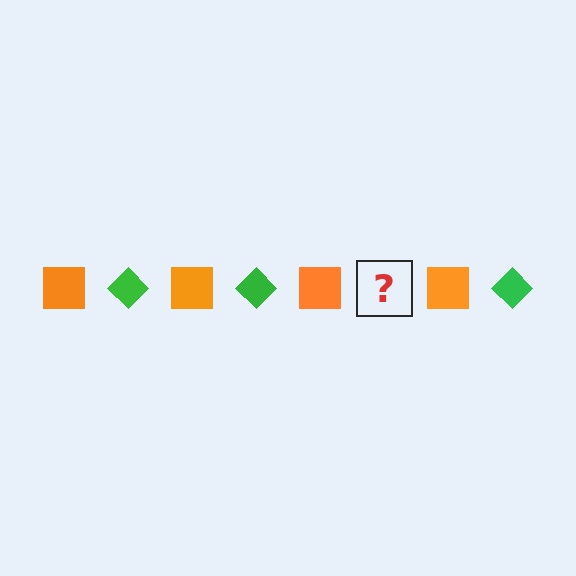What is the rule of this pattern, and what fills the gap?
The rule is that the pattern alternates between orange square and green diamond. The gap should be filled with a green diamond.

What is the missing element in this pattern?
The missing element is a green diamond.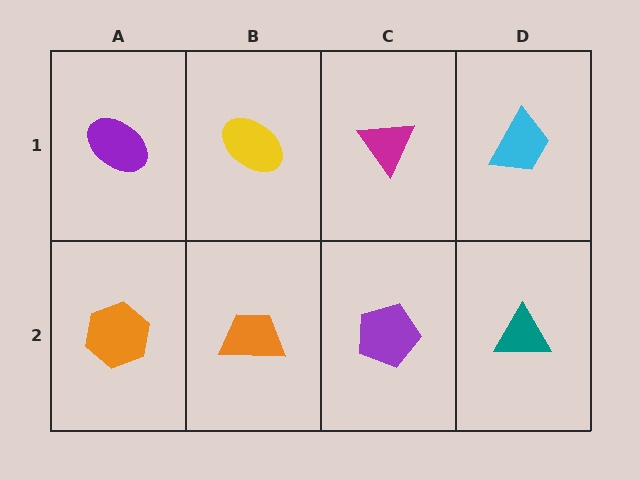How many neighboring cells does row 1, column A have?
2.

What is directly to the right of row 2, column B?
A purple pentagon.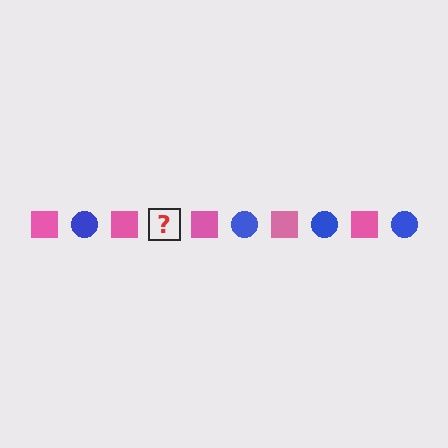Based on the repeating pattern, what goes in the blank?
The blank should be a blue circle.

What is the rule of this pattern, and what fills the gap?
The rule is that the pattern alternates between pink square and blue circle. The gap should be filled with a blue circle.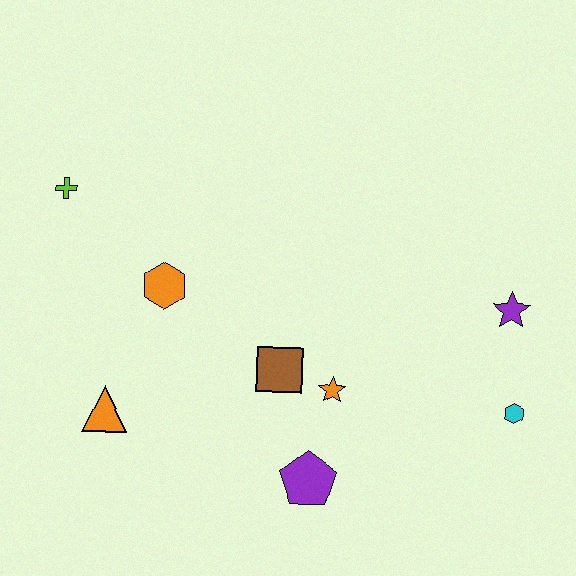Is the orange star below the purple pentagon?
No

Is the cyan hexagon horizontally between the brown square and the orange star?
No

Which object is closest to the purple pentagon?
The orange star is closest to the purple pentagon.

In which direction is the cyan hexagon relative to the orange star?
The cyan hexagon is to the right of the orange star.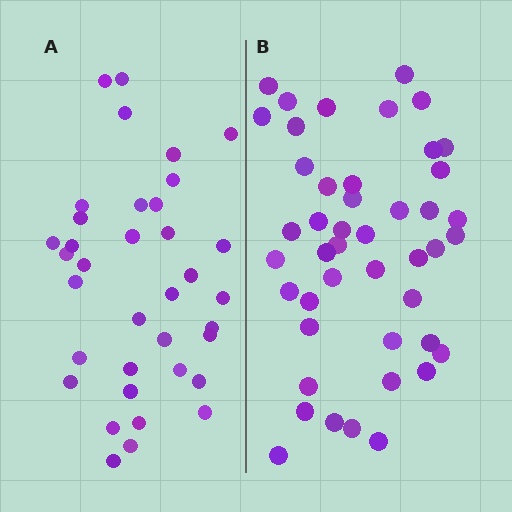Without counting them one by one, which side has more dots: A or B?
Region B (the right region) has more dots.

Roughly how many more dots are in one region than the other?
Region B has roughly 8 or so more dots than region A.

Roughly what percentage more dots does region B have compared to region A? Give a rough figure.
About 25% more.